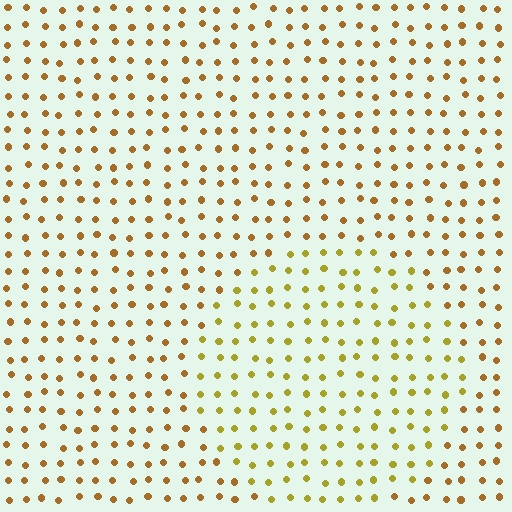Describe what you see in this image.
The image is filled with small brown elements in a uniform arrangement. A circle-shaped region is visible where the elements are tinted to a slightly different hue, forming a subtle color boundary.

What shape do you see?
I see a circle.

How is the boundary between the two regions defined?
The boundary is defined purely by a slight shift in hue (about 26 degrees). Spacing, size, and orientation are identical on both sides.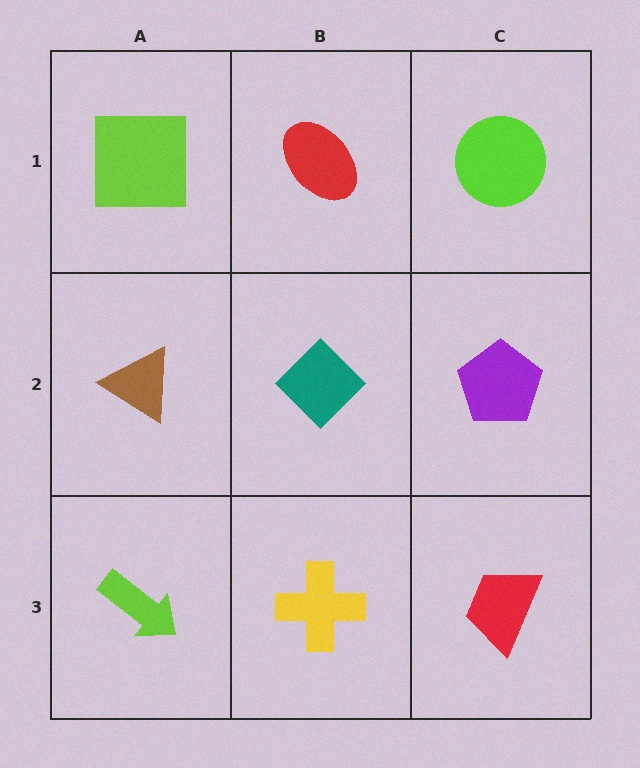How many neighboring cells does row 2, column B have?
4.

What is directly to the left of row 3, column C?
A yellow cross.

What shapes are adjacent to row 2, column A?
A lime square (row 1, column A), a lime arrow (row 3, column A), a teal diamond (row 2, column B).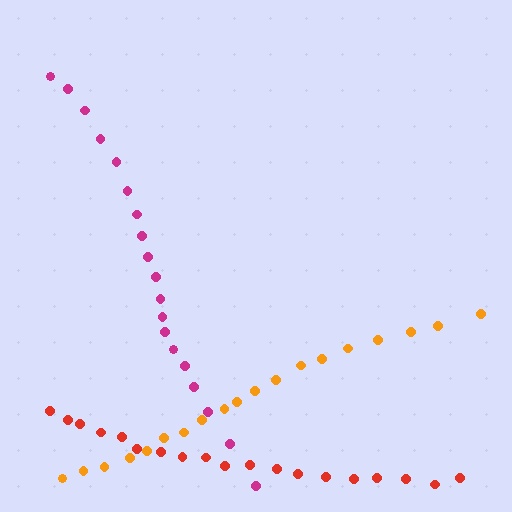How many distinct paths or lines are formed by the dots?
There are 3 distinct paths.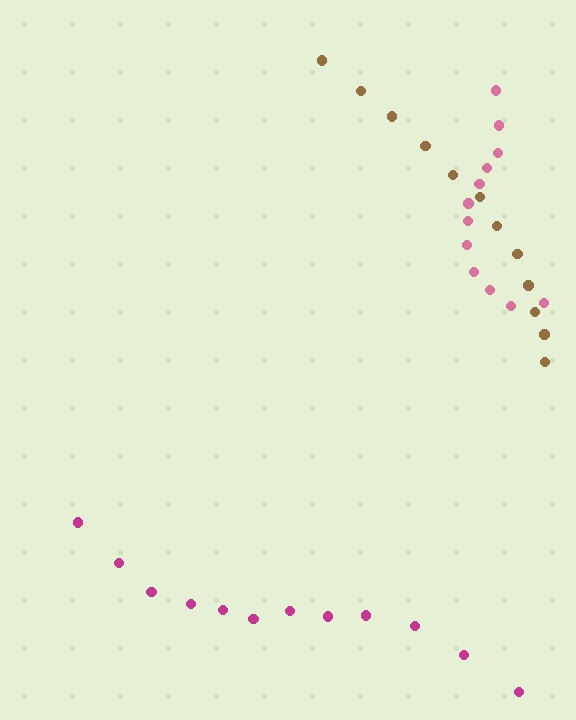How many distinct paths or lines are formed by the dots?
There are 3 distinct paths.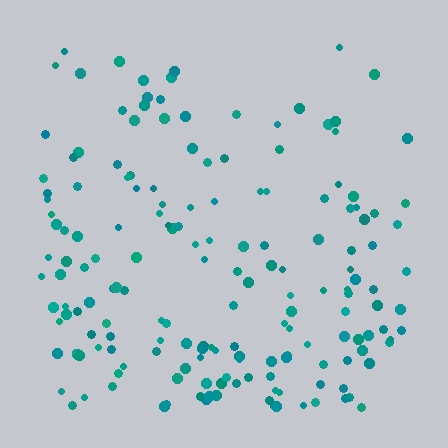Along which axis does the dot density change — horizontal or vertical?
Vertical.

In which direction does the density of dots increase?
From top to bottom, with the bottom side densest.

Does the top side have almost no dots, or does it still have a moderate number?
Still a moderate number, just noticeably fewer than the bottom.